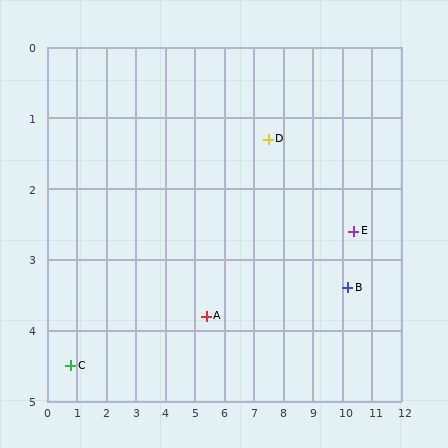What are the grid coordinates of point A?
Point A is at approximately (5.4, 3.8).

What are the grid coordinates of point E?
Point E is at approximately (10.4, 2.6).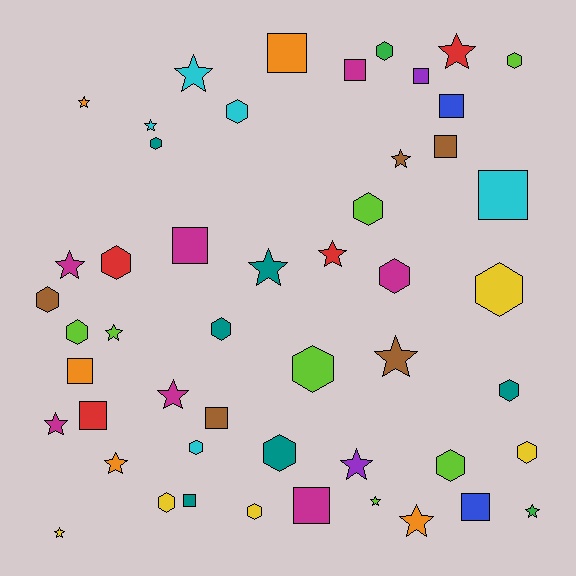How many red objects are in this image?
There are 4 red objects.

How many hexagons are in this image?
There are 19 hexagons.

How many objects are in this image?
There are 50 objects.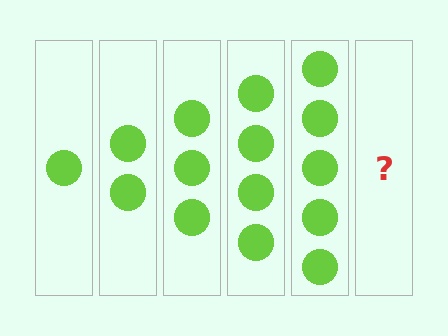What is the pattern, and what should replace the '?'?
The pattern is that each step adds one more circle. The '?' should be 6 circles.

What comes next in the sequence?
The next element should be 6 circles.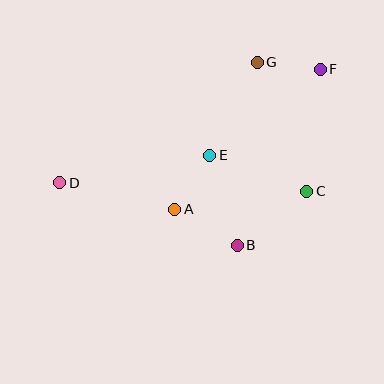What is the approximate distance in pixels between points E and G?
The distance between E and G is approximately 104 pixels.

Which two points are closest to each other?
Points F and G are closest to each other.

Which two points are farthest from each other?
Points D and F are farthest from each other.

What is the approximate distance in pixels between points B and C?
The distance between B and C is approximately 88 pixels.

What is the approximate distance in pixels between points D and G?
The distance between D and G is approximately 231 pixels.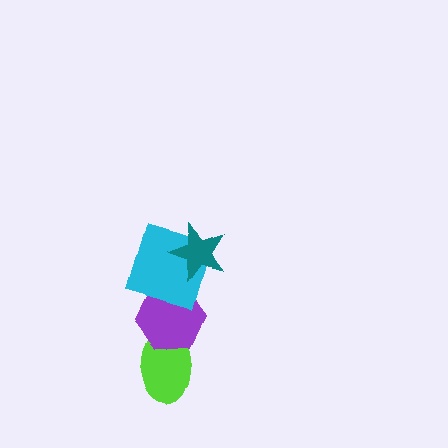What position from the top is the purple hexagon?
The purple hexagon is 3rd from the top.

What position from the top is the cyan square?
The cyan square is 2nd from the top.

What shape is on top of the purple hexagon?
The cyan square is on top of the purple hexagon.